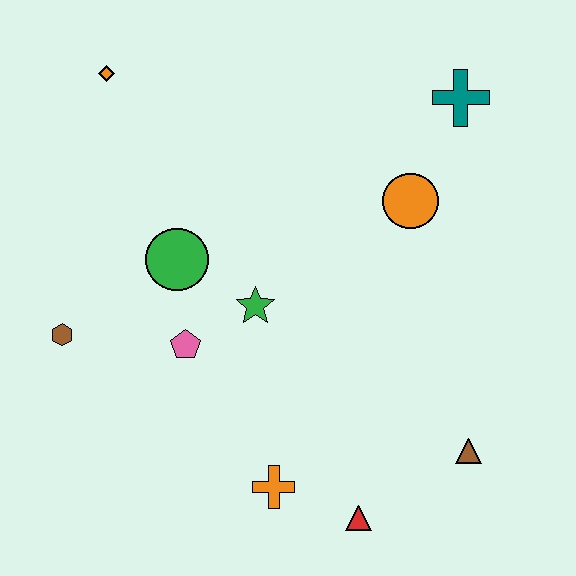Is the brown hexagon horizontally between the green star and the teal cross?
No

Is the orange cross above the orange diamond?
No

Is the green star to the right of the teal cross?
No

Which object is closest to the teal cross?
The orange circle is closest to the teal cross.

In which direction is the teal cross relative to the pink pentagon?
The teal cross is to the right of the pink pentagon.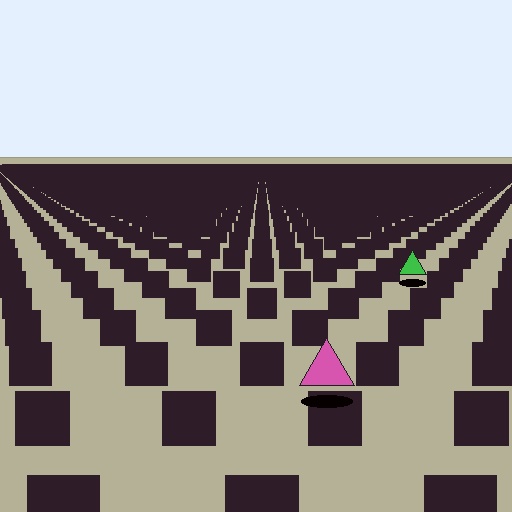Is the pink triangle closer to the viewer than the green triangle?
Yes. The pink triangle is closer — you can tell from the texture gradient: the ground texture is coarser near it.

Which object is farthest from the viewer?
The green triangle is farthest from the viewer. It appears smaller and the ground texture around it is denser.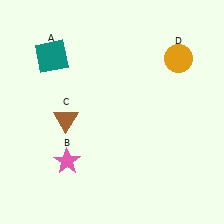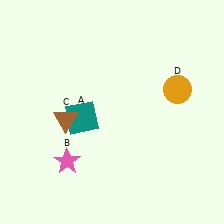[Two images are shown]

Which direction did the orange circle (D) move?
The orange circle (D) moved down.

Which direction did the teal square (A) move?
The teal square (A) moved down.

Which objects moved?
The objects that moved are: the teal square (A), the orange circle (D).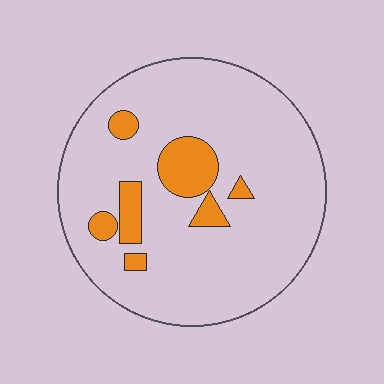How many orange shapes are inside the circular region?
7.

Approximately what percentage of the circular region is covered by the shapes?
Approximately 15%.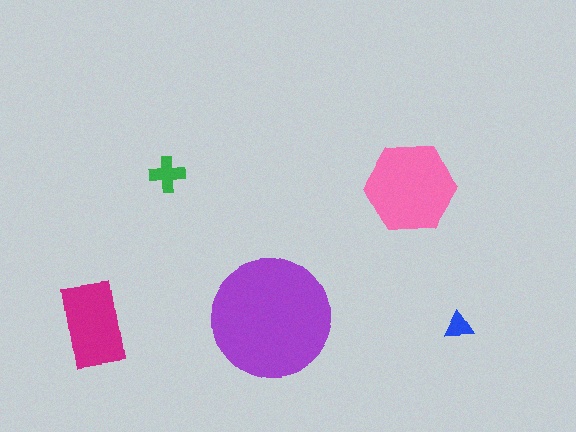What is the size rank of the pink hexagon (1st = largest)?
2nd.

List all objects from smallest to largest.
The blue triangle, the green cross, the magenta rectangle, the pink hexagon, the purple circle.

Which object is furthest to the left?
The magenta rectangle is leftmost.